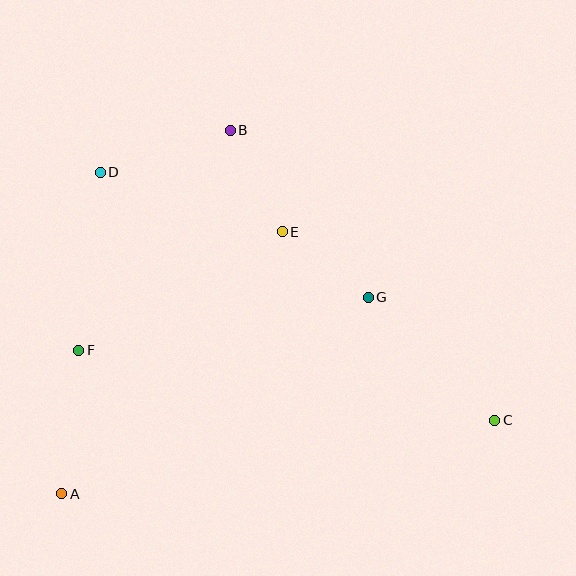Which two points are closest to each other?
Points E and G are closest to each other.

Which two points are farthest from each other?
Points C and D are farthest from each other.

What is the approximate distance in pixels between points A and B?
The distance between A and B is approximately 401 pixels.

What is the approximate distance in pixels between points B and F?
The distance between B and F is approximately 267 pixels.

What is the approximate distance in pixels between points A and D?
The distance between A and D is approximately 324 pixels.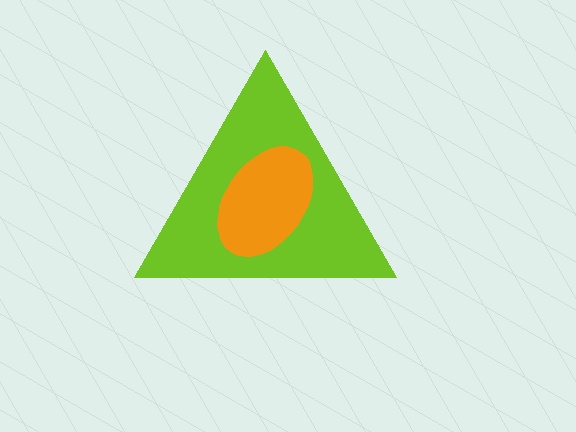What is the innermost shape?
The orange ellipse.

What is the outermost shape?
The lime triangle.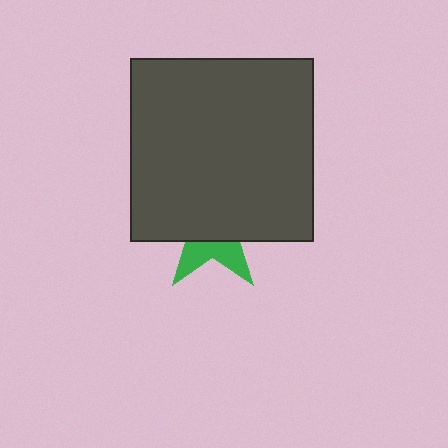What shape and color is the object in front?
The object in front is a dark gray square.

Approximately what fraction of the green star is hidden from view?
Roughly 67% of the green star is hidden behind the dark gray square.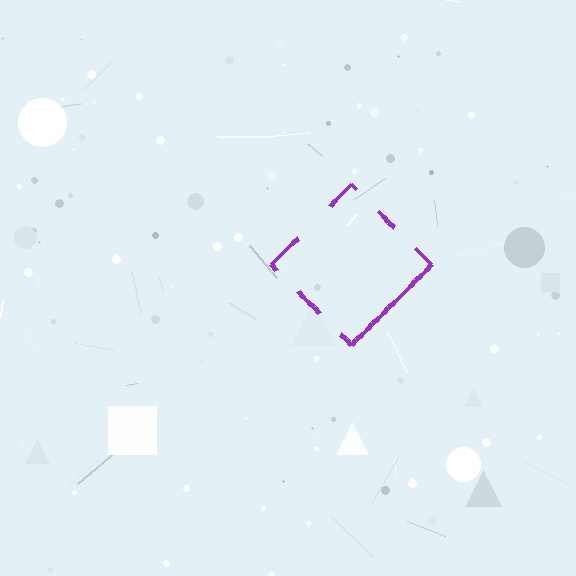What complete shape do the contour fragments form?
The contour fragments form a diamond.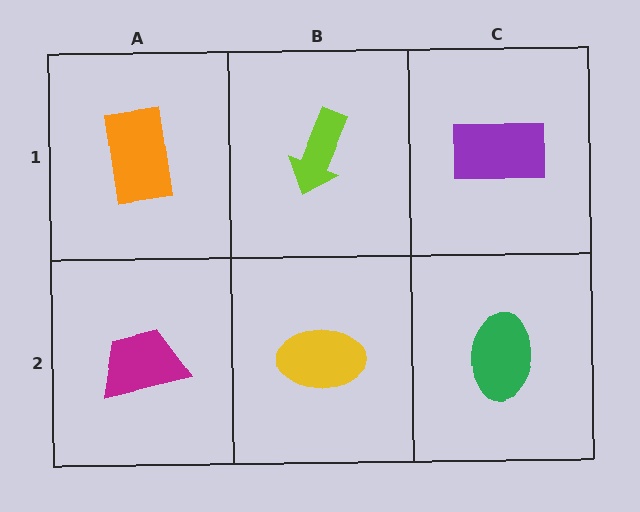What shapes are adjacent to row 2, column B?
A lime arrow (row 1, column B), a magenta trapezoid (row 2, column A), a green ellipse (row 2, column C).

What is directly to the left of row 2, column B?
A magenta trapezoid.